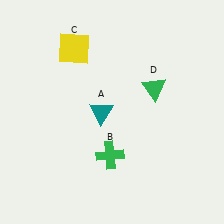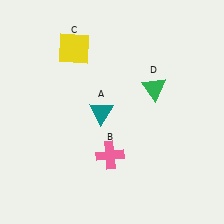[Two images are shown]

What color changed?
The cross (B) changed from green in Image 1 to pink in Image 2.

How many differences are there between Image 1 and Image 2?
There is 1 difference between the two images.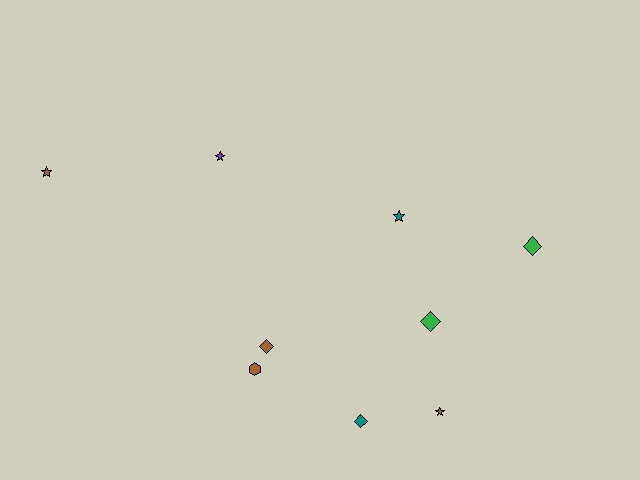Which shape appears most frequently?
Diamond, with 4 objects.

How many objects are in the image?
There are 9 objects.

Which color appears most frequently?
Brown, with 4 objects.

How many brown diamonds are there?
There is 1 brown diamond.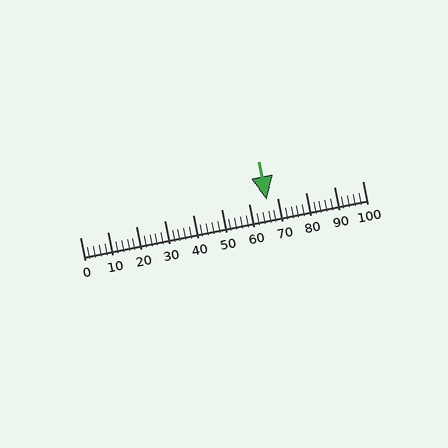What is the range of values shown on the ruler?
The ruler shows values from 0 to 100.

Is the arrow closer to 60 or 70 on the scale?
The arrow is closer to 70.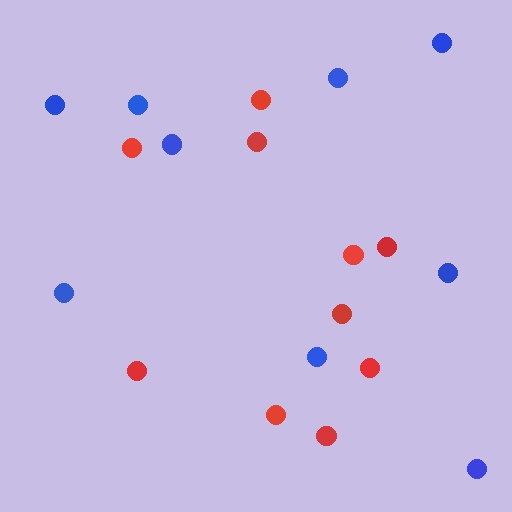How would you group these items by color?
There are 2 groups: one group of red circles (10) and one group of blue circles (9).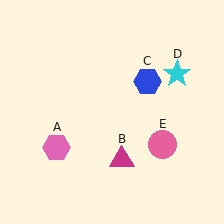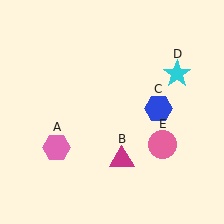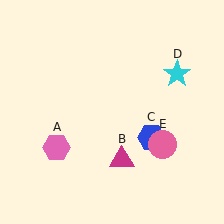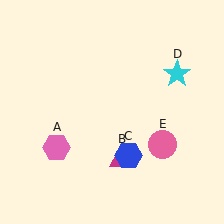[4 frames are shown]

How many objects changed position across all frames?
1 object changed position: blue hexagon (object C).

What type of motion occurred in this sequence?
The blue hexagon (object C) rotated clockwise around the center of the scene.